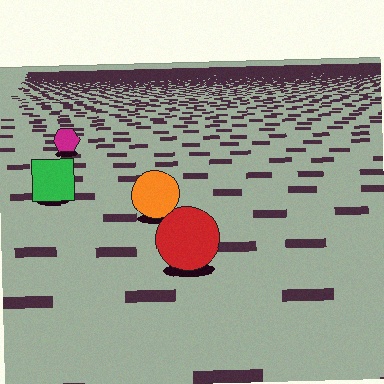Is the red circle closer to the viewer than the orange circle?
Yes. The red circle is closer — you can tell from the texture gradient: the ground texture is coarser near it.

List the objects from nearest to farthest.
From nearest to farthest: the red circle, the orange circle, the green square, the magenta hexagon.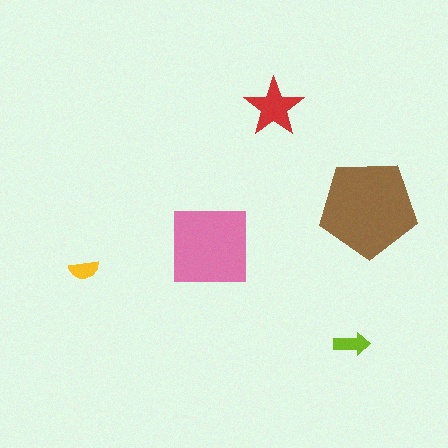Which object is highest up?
The red star is topmost.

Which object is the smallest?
The yellow semicircle.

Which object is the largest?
The brown pentagon.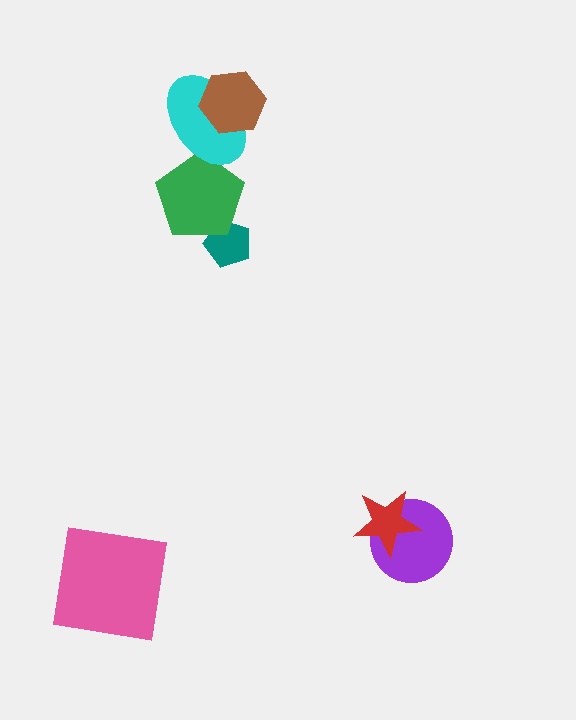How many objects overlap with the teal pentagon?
1 object overlaps with the teal pentagon.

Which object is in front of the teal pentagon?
The green pentagon is in front of the teal pentagon.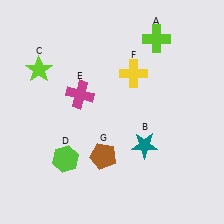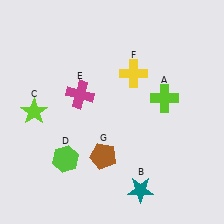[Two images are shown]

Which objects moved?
The objects that moved are: the lime cross (A), the teal star (B), the lime star (C).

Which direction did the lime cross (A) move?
The lime cross (A) moved down.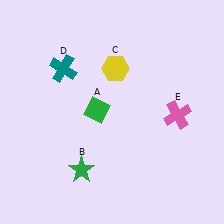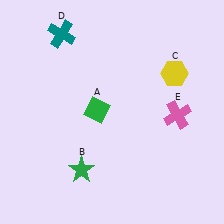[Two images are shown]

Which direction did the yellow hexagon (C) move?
The yellow hexagon (C) moved right.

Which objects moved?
The objects that moved are: the yellow hexagon (C), the teal cross (D).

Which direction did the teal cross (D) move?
The teal cross (D) moved up.